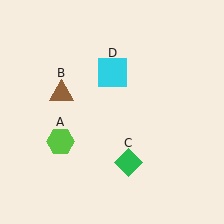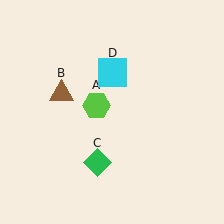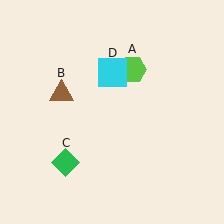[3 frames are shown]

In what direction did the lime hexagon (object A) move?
The lime hexagon (object A) moved up and to the right.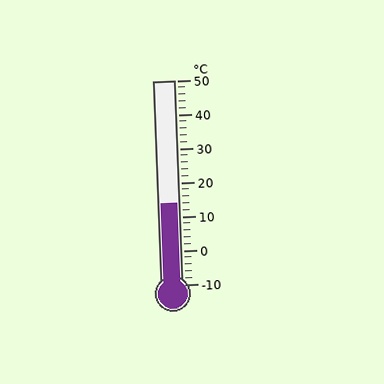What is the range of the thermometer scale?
The thermometer scale ranges from -10°C to 50°C.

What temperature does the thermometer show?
The thermometer shows approximately 14°C.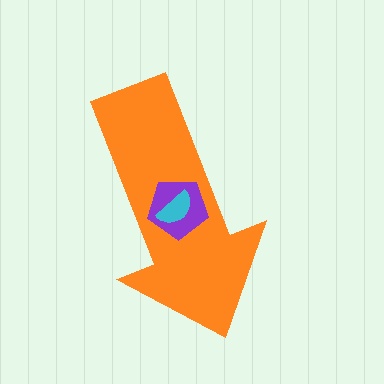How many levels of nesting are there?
3.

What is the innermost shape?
The cyan semicircle.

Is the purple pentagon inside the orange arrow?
Yes.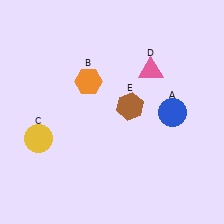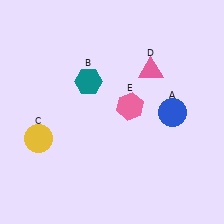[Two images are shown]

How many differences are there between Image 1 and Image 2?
There are 2 differences between the two images.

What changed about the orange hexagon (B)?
In Image 1, B is orange. In Image 2, it changed to teal.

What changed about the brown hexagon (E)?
In Image 1, E is brown. In Image 2, it changed to pink.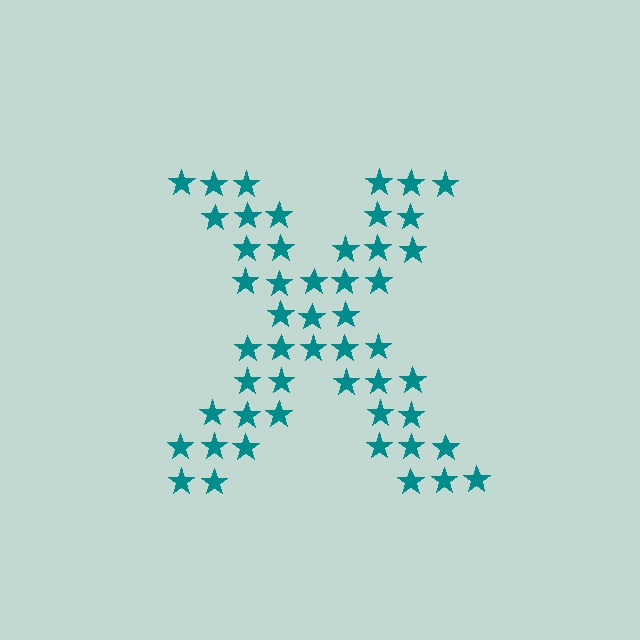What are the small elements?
The small elements are stars.